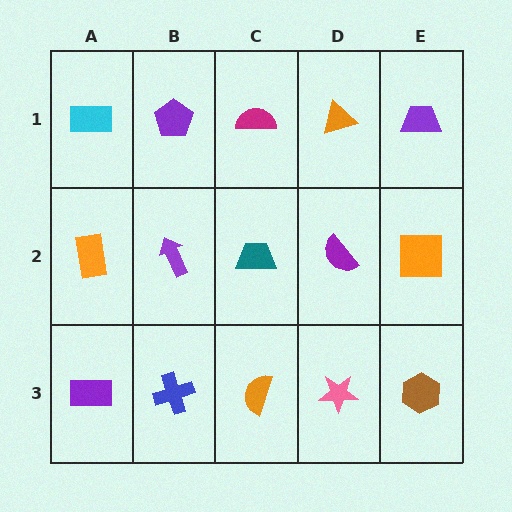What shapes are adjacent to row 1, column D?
A purple semicircle (row 2, column D), a magenta semicircle (row 1, column C), a purple trapezoid (row 1, column E).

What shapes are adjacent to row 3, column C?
A teal trapezoid (row 2, column C), a blue cross (row 3, column B), a pink star (row 3, column D).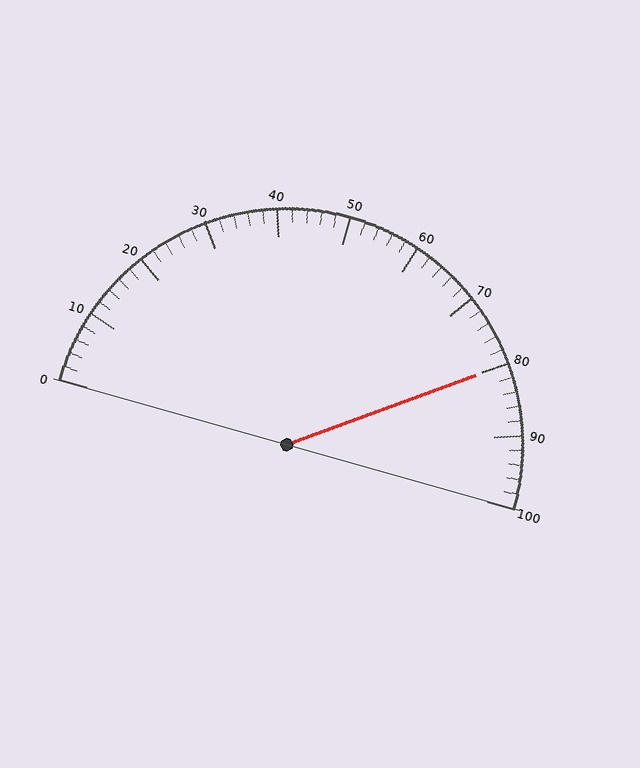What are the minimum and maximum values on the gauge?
The gauge ranges from 0 to 100.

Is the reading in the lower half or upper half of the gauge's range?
The reading is in the upper half of the range (0 to 100).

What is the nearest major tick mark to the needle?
The nearest major tick mark is 80.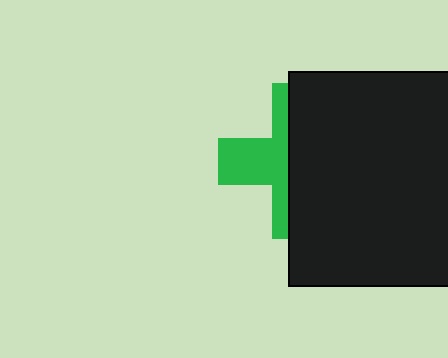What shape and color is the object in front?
The object in front is a black square.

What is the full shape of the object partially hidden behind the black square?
The partially hidden object is a green cross.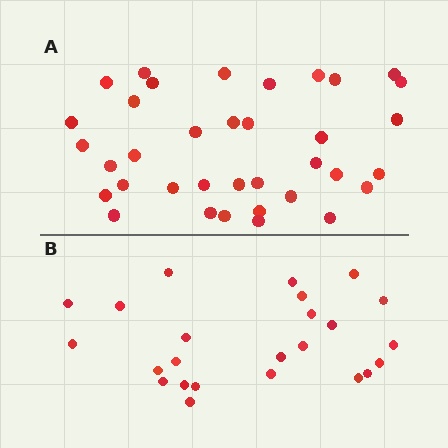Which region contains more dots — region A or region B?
Region A (the top region) has more dots.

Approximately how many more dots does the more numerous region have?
Region A has roughly 12 or so more dots than region B.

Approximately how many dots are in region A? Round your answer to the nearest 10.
About 40 dots. (The exact count is 36, which rounds to 40.)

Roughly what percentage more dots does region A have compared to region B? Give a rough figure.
About 50% more.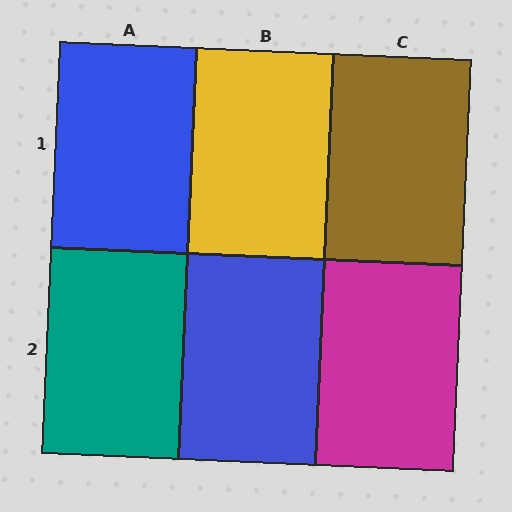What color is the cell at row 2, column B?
Blue.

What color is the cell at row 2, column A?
Teal.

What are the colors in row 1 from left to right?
Blue, yellow, brown.